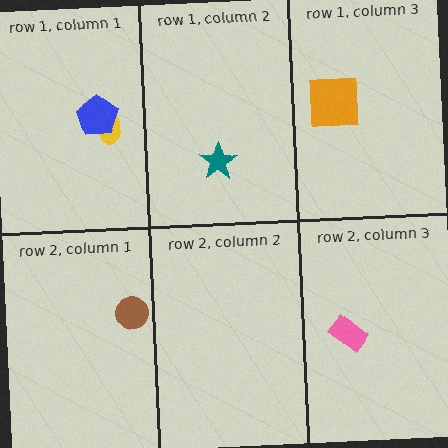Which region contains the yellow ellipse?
The row 1, column 1 region.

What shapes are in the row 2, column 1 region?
The brown circle.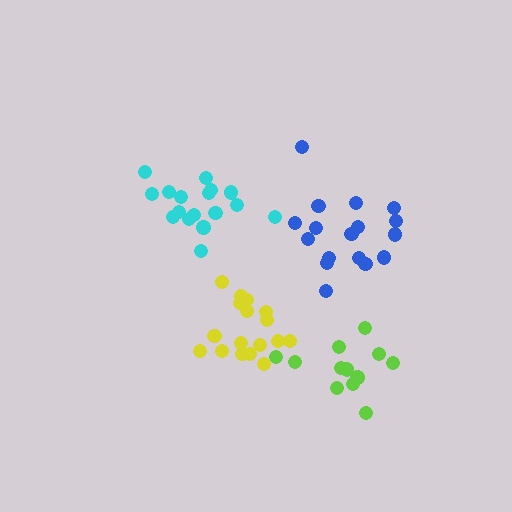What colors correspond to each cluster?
The clusters are colored: yellow, cyan, blue, lime.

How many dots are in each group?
Group 1: 17 dots, Group 2: 17 dots, Group 3: 17 dots, Group 4: 12 dots (63 total).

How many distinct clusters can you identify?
There are 4 distinct clusters.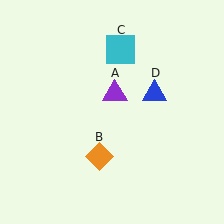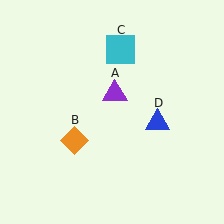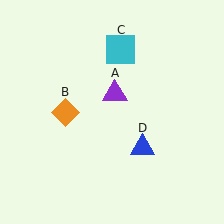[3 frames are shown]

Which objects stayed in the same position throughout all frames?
Purple triangle (object A) and cyan square (object C) remained stationary.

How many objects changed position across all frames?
2 objects changed position: orange diamond (object B), blue triangle (object D).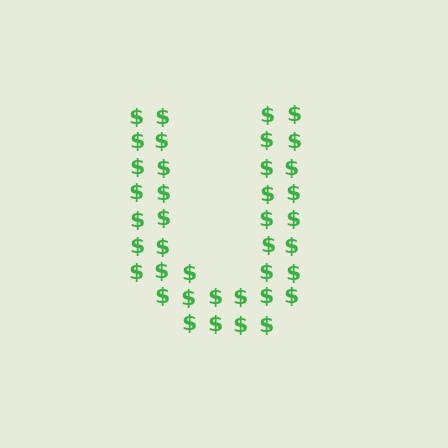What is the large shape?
The large shape is the letter U.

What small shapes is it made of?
It is made of small dollar signs.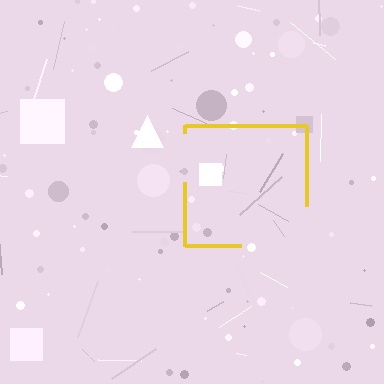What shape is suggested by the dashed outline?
The dashed outline suggests a square.